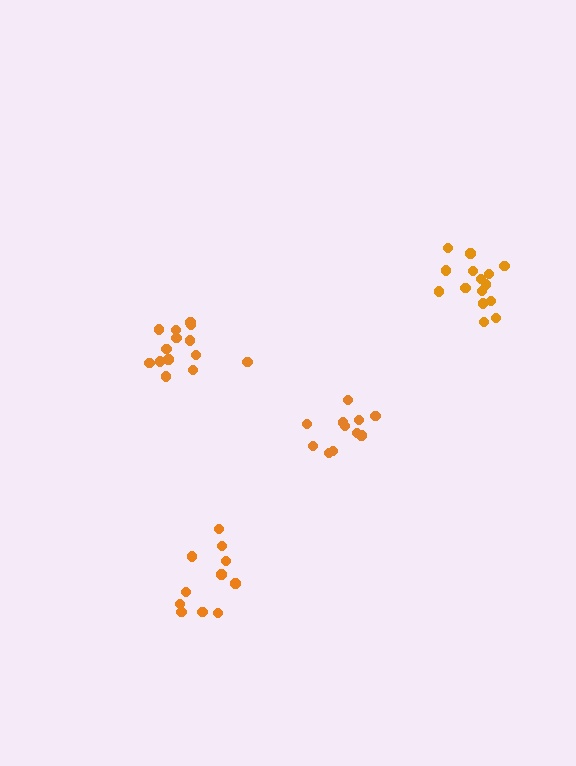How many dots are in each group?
Group 1: 15 dots, Group 2: 11 dots, Group 3: 15 dots, Group 4: 11 dots (52 total).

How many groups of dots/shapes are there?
There are 4 groups.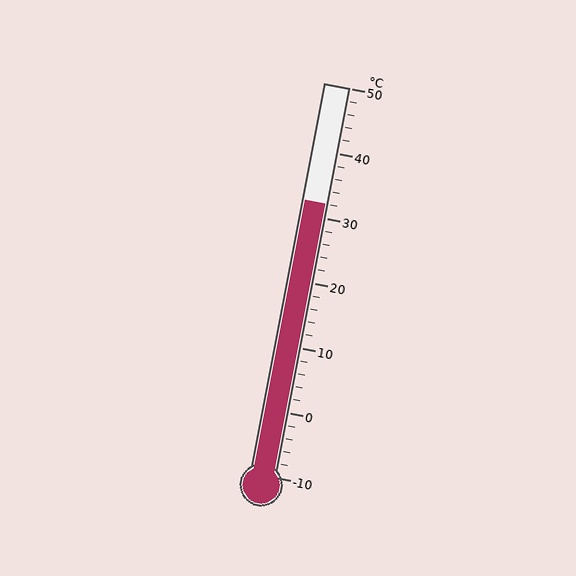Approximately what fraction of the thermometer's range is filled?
The thermometer is filled to approximately 70% of its range.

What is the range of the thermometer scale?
The thermometer scale ranges from -10°C to 50°C.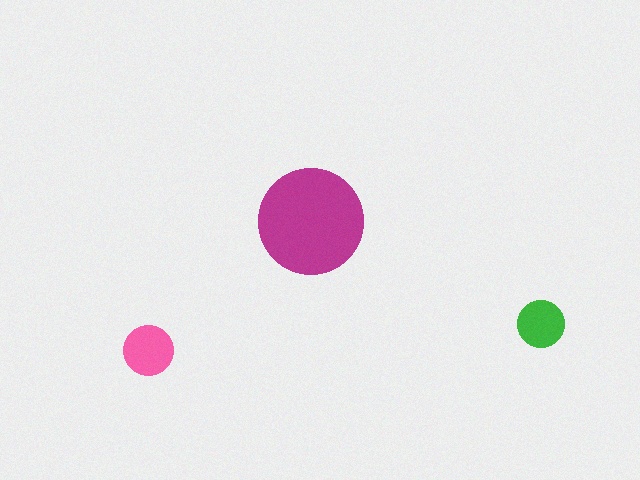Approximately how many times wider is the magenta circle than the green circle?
About 2.5 times wider.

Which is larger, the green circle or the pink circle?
The pink one.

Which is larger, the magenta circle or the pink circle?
The magenta one.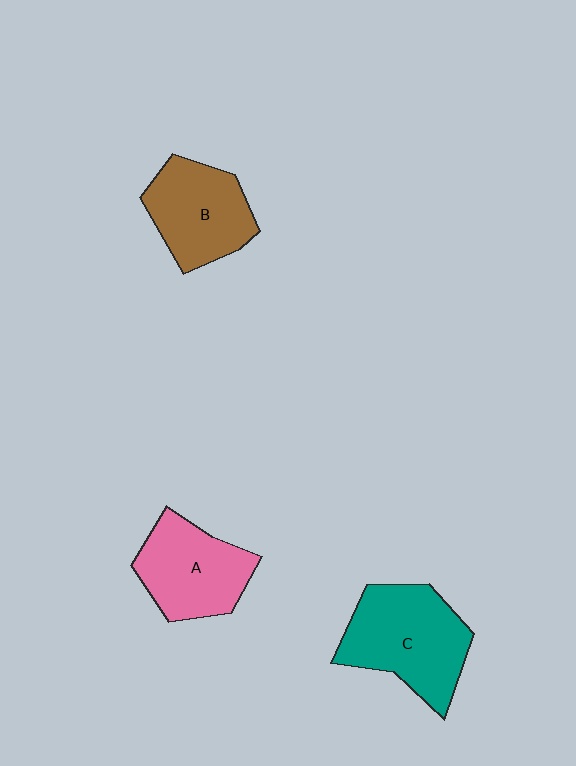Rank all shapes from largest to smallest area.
From largest to smallest: C (teal), A (pink), B (brown).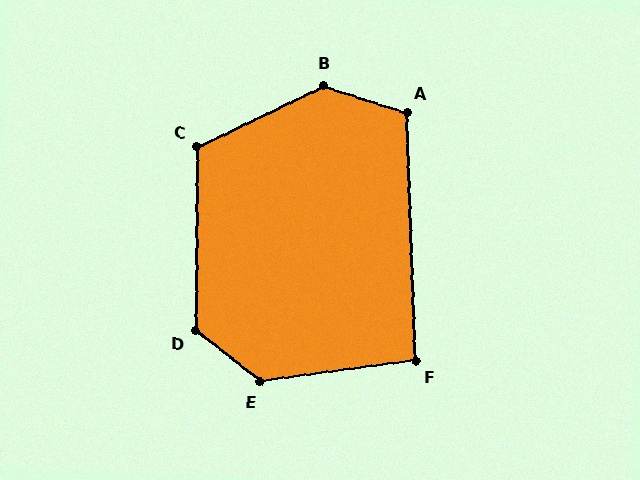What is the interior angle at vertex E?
Approximately 134 degrees (obtuse).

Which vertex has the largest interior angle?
B, at approximately 136 degrees.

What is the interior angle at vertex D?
Approximately 128 degrees (obtuse).